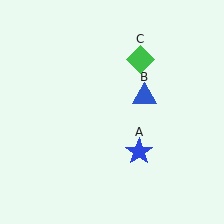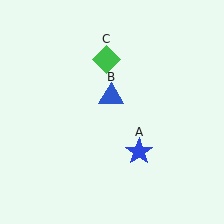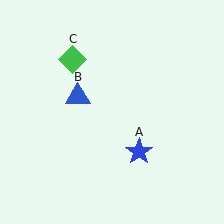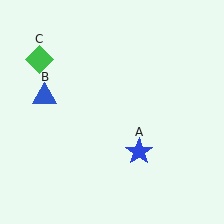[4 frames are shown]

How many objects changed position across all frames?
2 objects changed position: blue triangle (object B), green diamond (object C).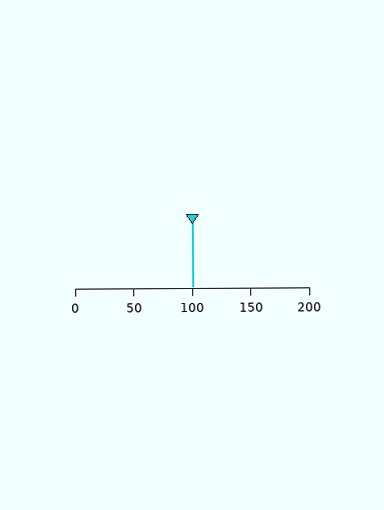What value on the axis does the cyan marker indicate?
The marker indicates approximately 100.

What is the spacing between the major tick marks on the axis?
The major ticks are spaced 50 apart.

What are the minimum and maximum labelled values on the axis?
The axis runs from 0 to 200.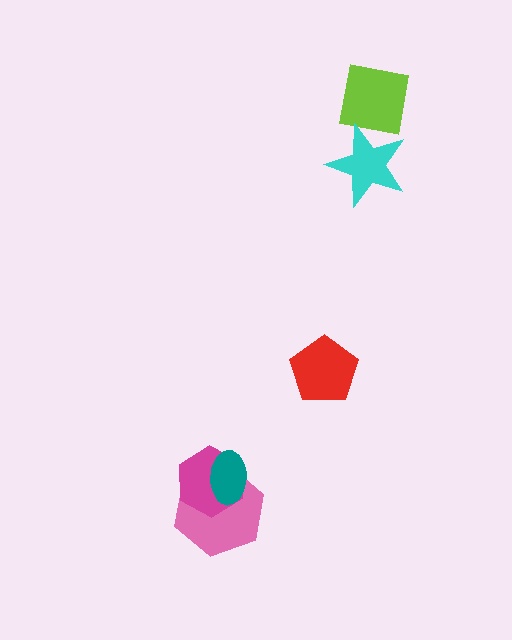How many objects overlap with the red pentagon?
0 objects overlap with the red pentagon.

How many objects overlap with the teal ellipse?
2 objects overlap with the teal ellipse.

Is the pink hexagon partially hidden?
Yes, it is partially covered by another shape.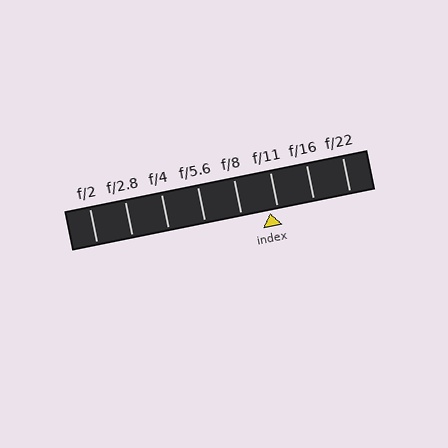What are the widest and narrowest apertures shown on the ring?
The widest aperture shown is f/2 and the narrowest is f/22.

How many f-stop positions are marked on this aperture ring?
There are 8 f-stop positions marked.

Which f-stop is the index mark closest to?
The index mark is closest to f/11.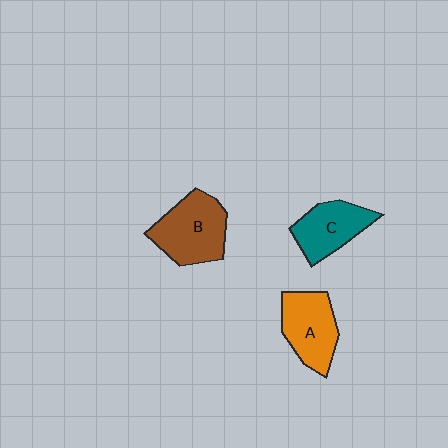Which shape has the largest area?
Shape B (brown).